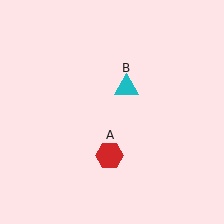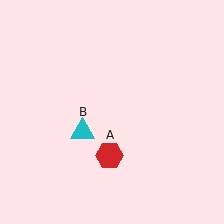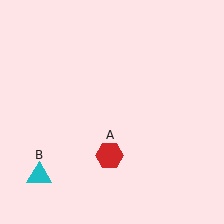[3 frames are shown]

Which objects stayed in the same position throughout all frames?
Red hexagon (object A) remained stationary.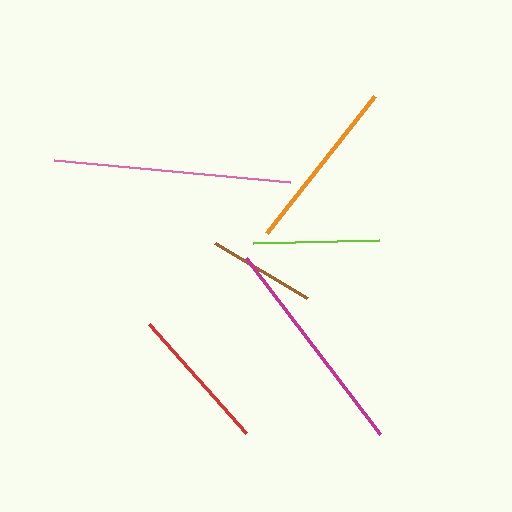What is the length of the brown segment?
The brown segment is approximately 106 pixels long.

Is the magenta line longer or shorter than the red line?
The magenta line is longer than the red line.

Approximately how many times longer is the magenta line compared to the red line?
The magenta line is approximately 1.5 times the length of the red line.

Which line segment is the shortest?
The brown line is the shortest at approximately 106 pixels.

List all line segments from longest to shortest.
From longest to shortest: pink, magenta, orange, red, lime, brown.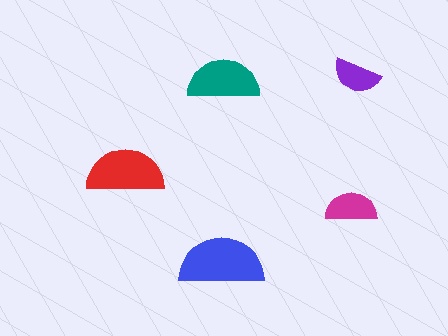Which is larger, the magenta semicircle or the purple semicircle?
The magenta one.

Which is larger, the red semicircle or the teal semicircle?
The red one.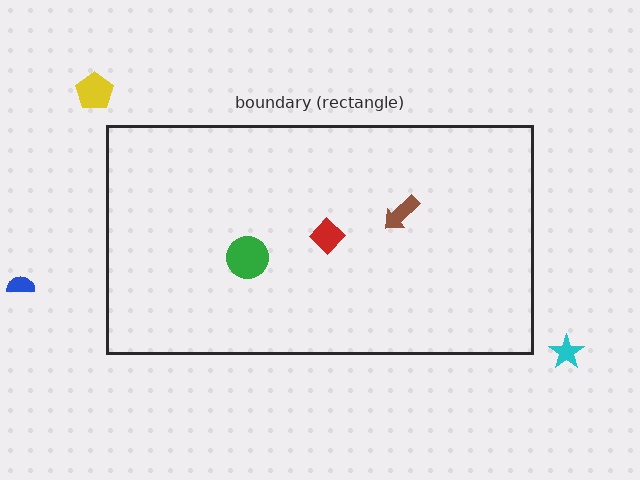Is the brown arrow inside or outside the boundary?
Inside.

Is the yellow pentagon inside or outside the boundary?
Outside.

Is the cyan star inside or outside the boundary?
Outside.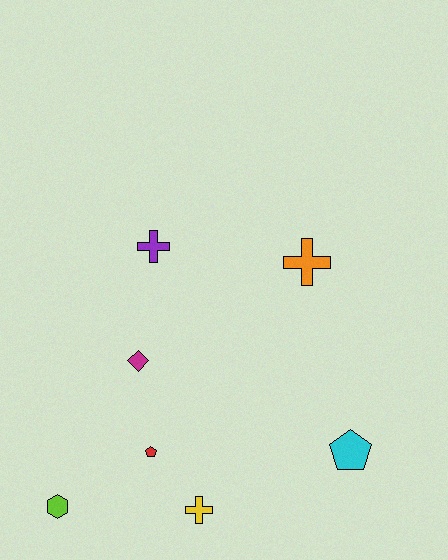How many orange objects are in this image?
There is 1 orange object.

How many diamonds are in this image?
There is 1 diamond.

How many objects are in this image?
There are 7 objects.